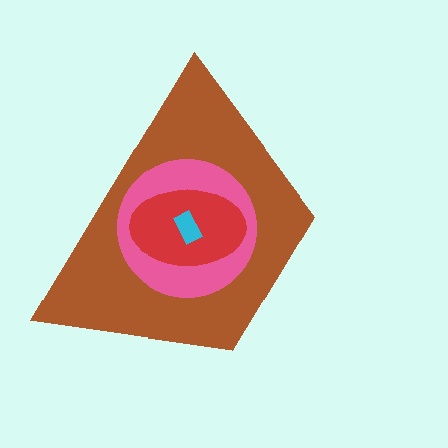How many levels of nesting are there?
4.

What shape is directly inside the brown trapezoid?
The pink circle.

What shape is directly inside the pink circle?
The red ellipse.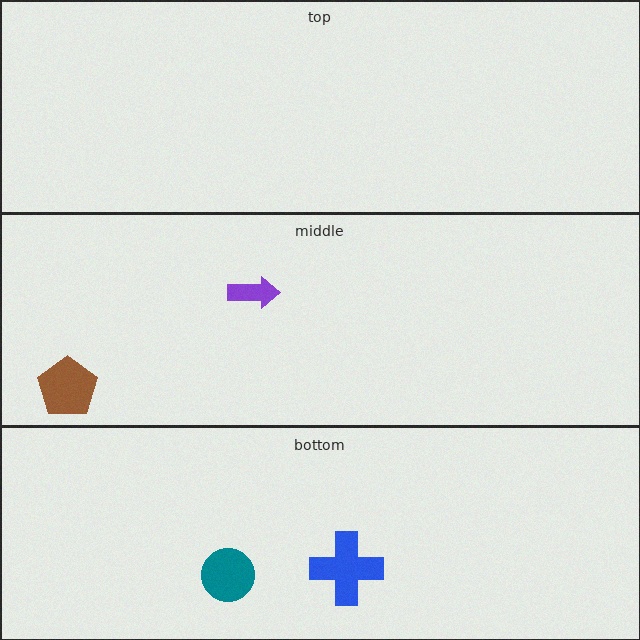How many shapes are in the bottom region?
2.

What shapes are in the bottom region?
The teal circle, the blue cross.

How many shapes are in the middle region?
2.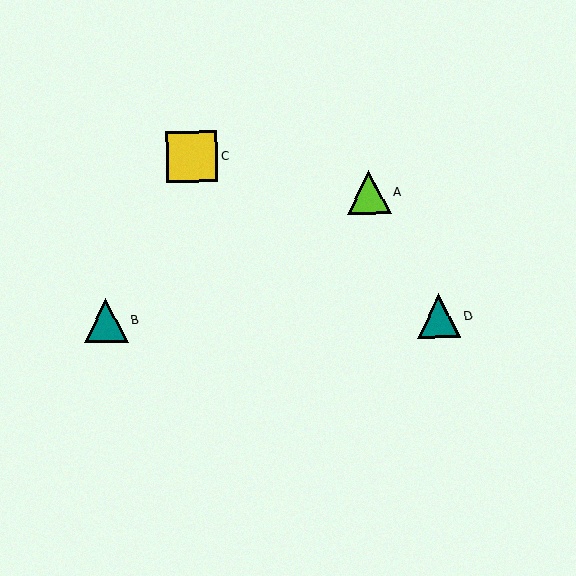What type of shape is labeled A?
Shape A is a lime triangle.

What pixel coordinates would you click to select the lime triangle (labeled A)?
Click at (369, 192) to select the lime triangle A.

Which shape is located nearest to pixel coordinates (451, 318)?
The teal triangle (labeled D) at (439, 316) is nearest to that location.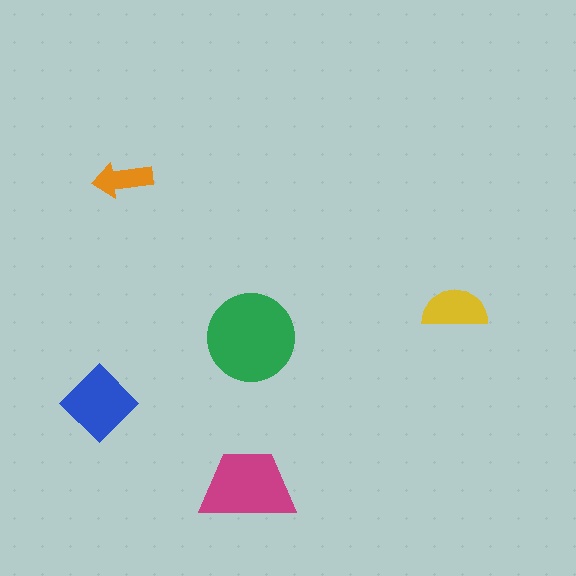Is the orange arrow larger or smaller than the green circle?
Smaller.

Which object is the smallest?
The orange arrow.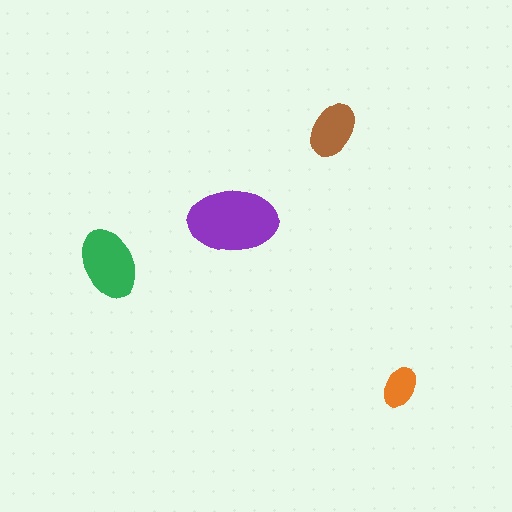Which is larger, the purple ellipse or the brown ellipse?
The purple one.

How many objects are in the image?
There are 4 objects in the image.